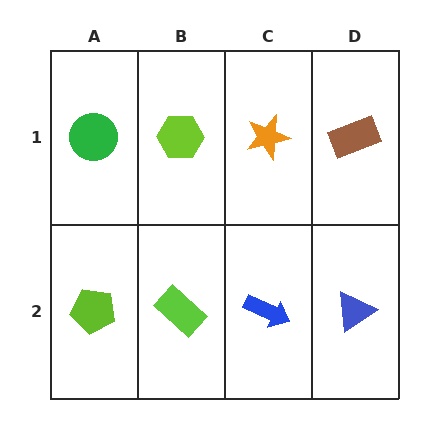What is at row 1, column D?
A brown rectangle.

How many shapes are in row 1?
4 shapes.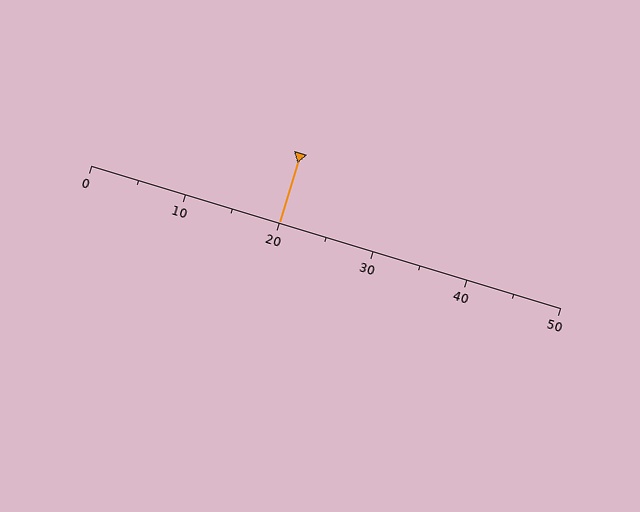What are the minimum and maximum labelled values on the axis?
The axis runs from 0 to 50.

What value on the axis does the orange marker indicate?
The marker indicates approximately 20.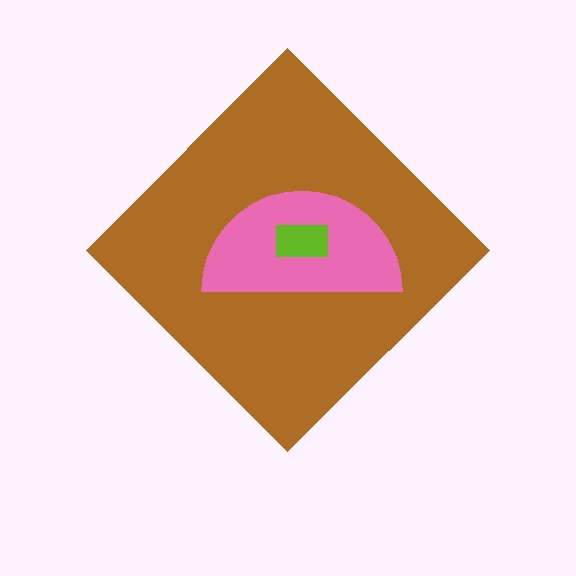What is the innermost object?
The lime rectangle.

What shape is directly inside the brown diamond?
The pink semicircle.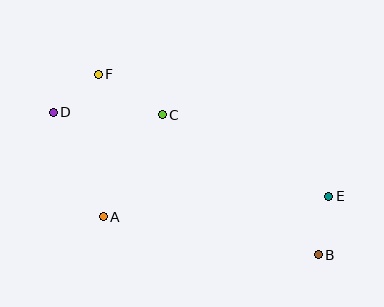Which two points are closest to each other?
Points D and F are closest to each other.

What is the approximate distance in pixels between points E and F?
The distance between E and F is approximately 261 pixels.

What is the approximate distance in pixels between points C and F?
The distance between C and F is approximately 76 pixels.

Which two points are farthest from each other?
Points B and D are farthest from each other.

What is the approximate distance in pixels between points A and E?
The distance between A and E is approximately 226 pixels.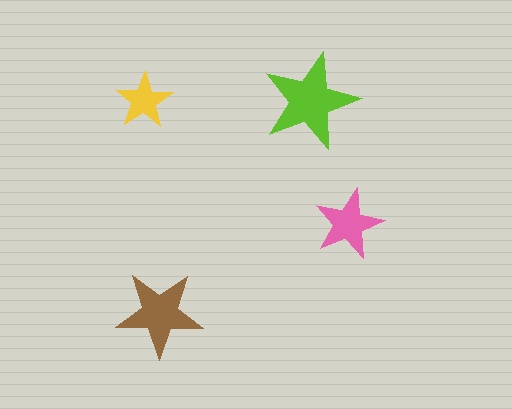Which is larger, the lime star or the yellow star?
The lime one.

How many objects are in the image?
There are 4 objects in the image.